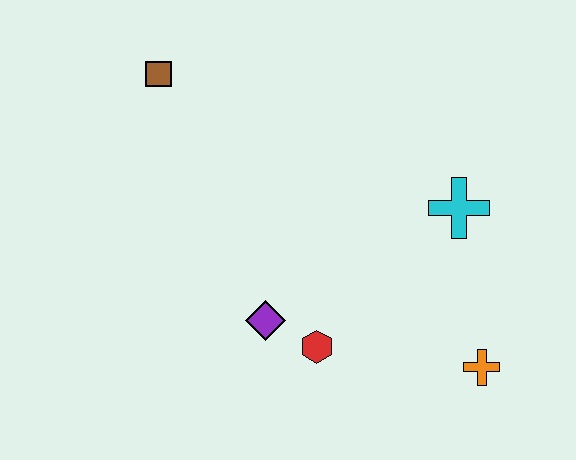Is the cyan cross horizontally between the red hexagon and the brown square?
No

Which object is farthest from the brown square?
The orange cross is farthest from the brown square.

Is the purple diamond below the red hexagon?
No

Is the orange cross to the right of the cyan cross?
Yes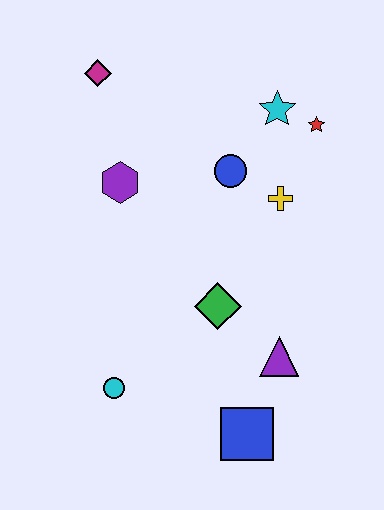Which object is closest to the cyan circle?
The green diamond is closest to the cyan circle.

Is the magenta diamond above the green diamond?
Yes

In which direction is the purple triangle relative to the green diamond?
The purple triangle is to the right of the green diamond.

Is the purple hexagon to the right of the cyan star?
No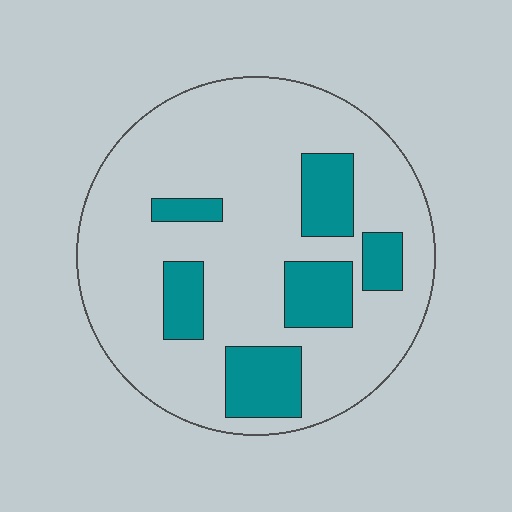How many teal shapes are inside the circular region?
6.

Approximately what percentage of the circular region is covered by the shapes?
Approximately 20%.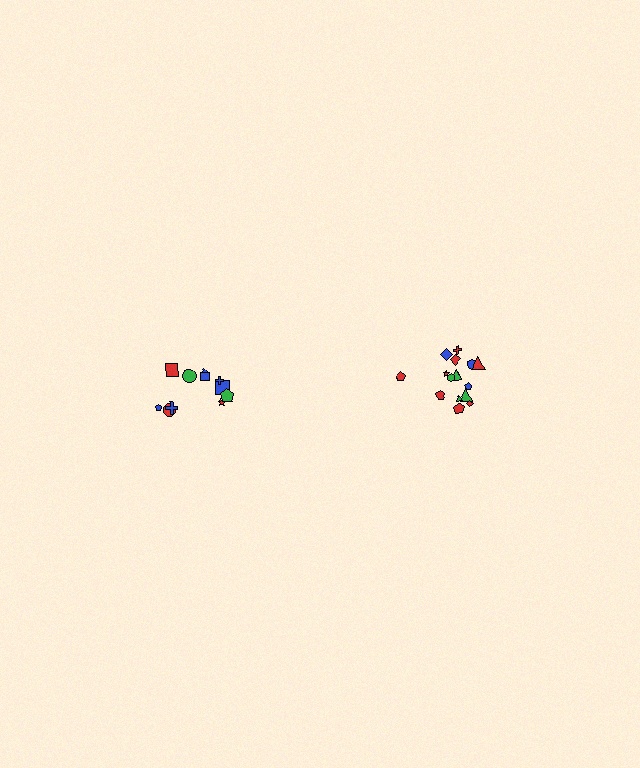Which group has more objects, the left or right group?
The right group.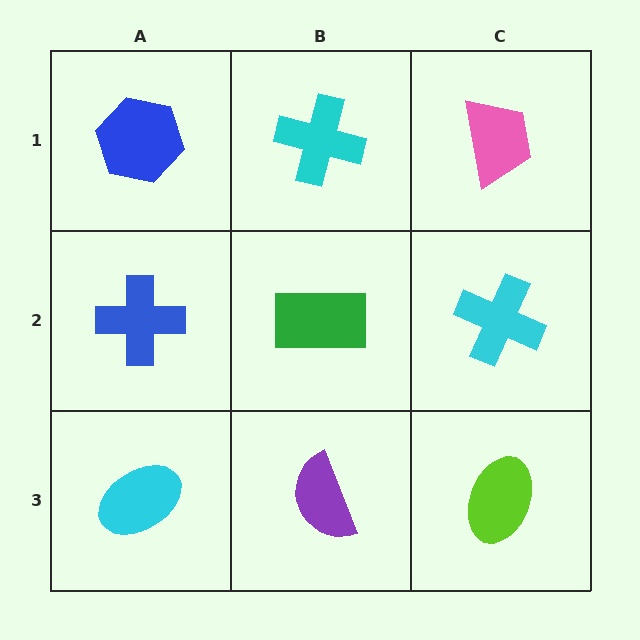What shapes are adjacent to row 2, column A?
A blue hexagon (row 1, column A), a cyan ellipse (row 3, column A), a green rectangle (row 2, column B).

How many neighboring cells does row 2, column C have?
3.